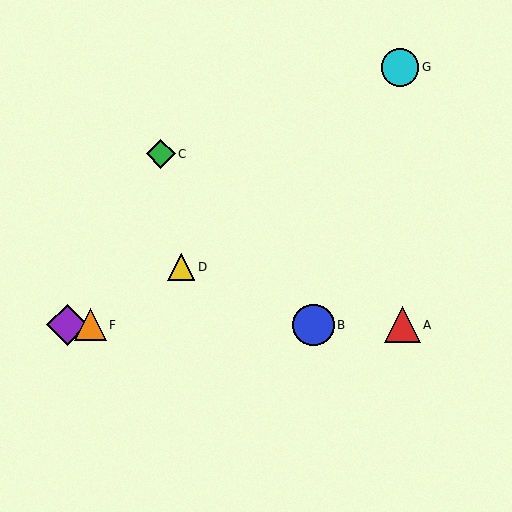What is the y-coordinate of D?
Object D is at y≈267.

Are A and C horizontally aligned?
No, A is at y≈325 and C is at y≈154.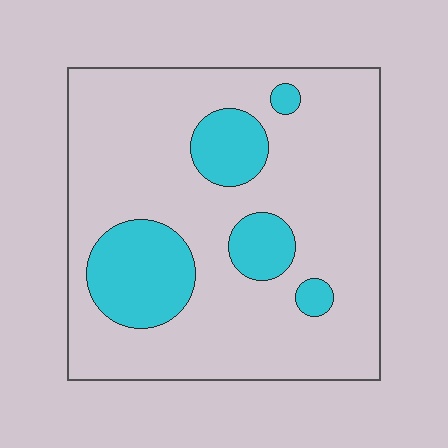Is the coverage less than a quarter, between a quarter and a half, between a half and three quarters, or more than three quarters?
Less than a quarter.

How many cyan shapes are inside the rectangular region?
5.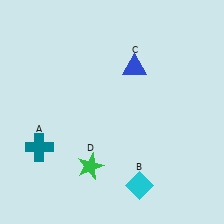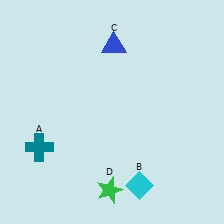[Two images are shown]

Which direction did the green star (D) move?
The green star (D) moved down.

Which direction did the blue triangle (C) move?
The blue triangle (C) moved up.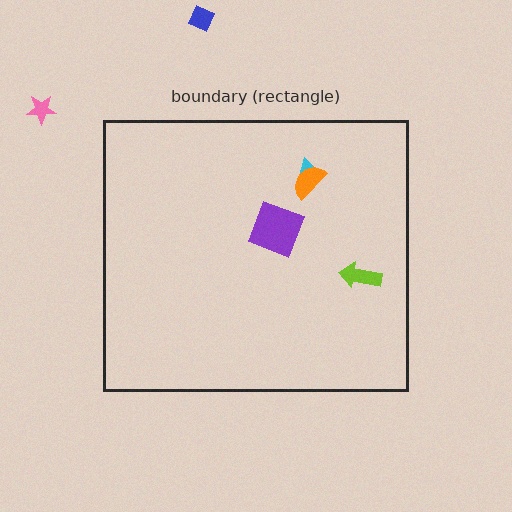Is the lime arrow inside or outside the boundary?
Inside.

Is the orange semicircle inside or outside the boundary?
Inside.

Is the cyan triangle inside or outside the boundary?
Inside.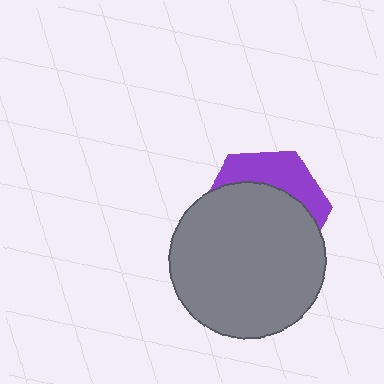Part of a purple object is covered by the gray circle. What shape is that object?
It is a hexagon.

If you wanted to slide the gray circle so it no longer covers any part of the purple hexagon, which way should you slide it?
Slide it down — that is the most direct way to separate the two shapes.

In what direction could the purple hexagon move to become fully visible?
The purple hexagon could move up. That would shift it out from behind the gray circle entirely.